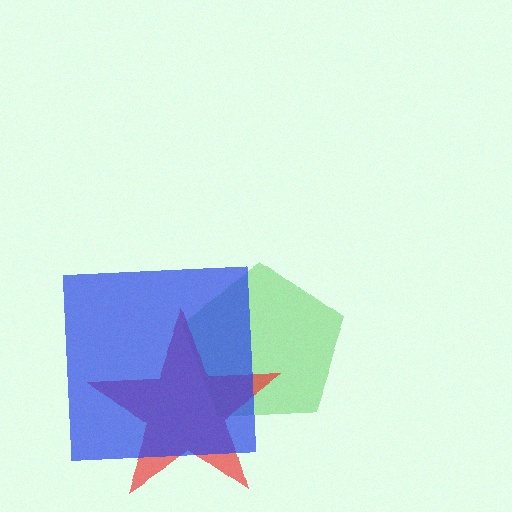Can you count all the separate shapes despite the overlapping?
Yes, there are 3 separate shapes.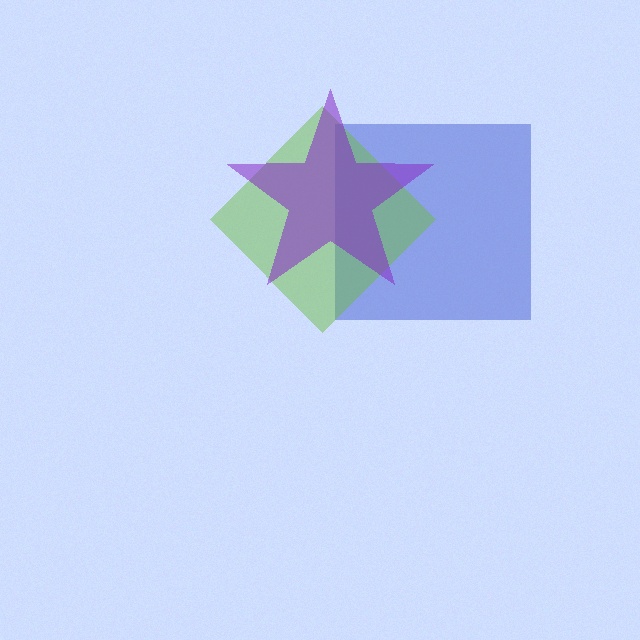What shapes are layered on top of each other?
The layered shapes are: a blue square, a lime diamond, a purple star.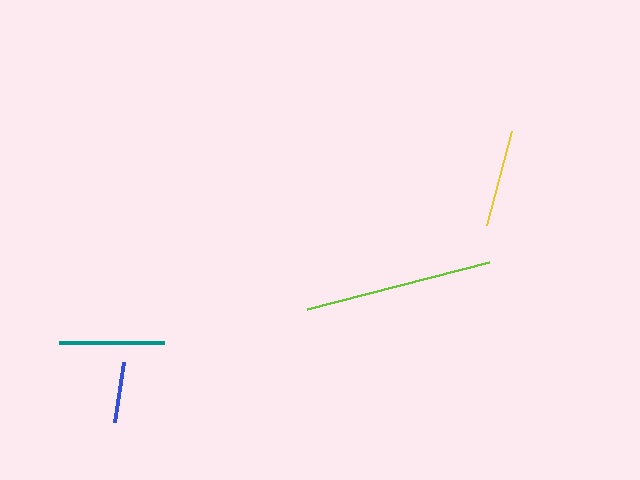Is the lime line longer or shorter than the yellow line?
The lime line is longer than the yellow line.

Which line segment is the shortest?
The blue line is the shortest at approximately 61 pixels.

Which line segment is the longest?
The lime line is the longest at approximately 188 pixels.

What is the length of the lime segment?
The lime segment is approximately 188 pixels long.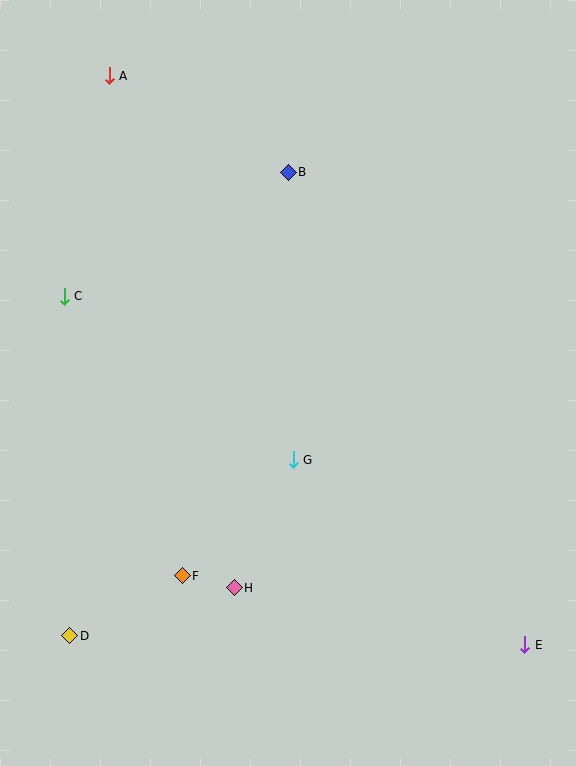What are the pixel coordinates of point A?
Point A is at (109, 76).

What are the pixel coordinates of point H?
Point H is at (234, 588).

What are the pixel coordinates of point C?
Point C is at (64, 296).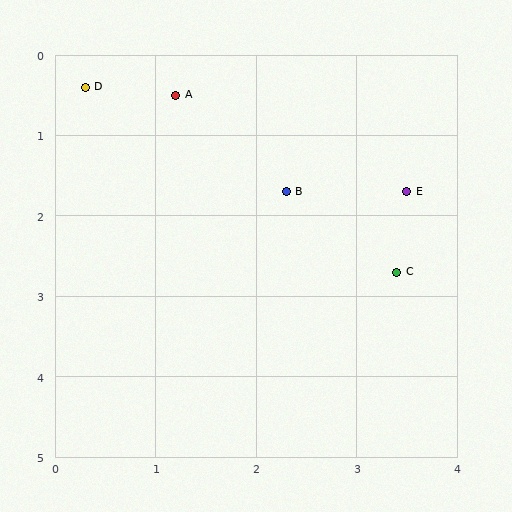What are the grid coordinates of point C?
Point C is at approximately (3.4, 2.7).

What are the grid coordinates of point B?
Point B is at approximately (2.3, 1.7).